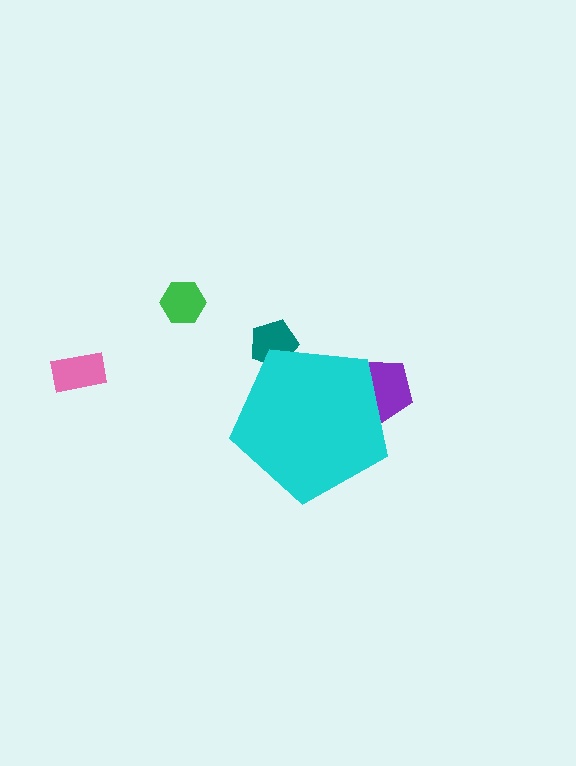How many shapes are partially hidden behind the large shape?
2 shapes are partially hidden.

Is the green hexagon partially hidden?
No, the green hexagon is fully visible.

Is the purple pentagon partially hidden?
Yes, the purple pentagon is partially hidden behind the cyan pentagon.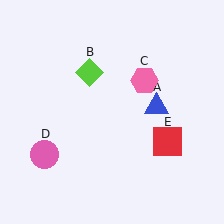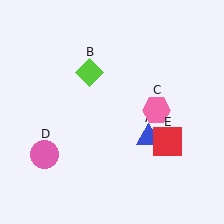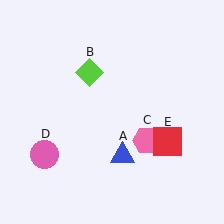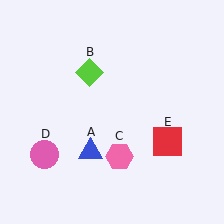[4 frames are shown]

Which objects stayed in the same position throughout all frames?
Lime diamond (object B) and pink circle (object D) and red square (object E) remained stationary.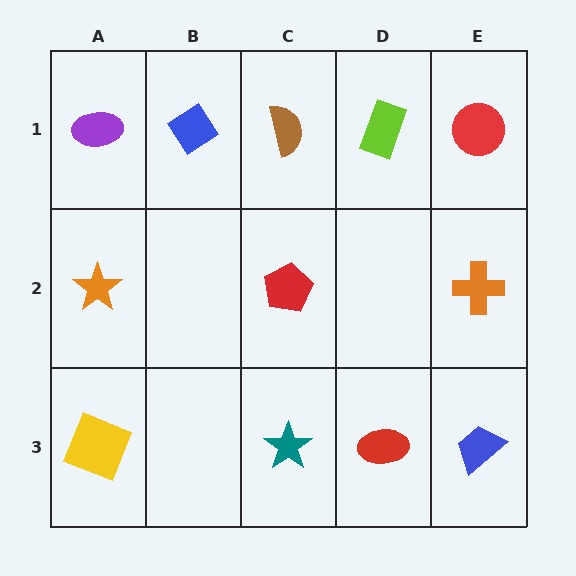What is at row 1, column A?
A purple ellipse.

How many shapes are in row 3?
4 shapes.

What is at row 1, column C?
A brown semicircle.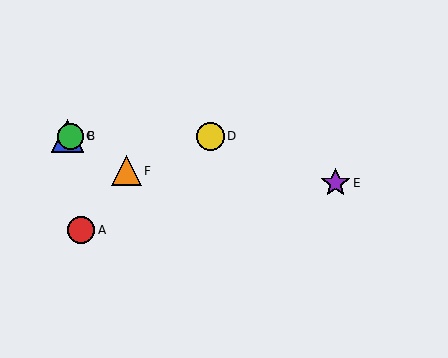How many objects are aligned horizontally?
3 objects (B, C, D) are aligned horizontally.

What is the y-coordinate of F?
Object F is at y≈171.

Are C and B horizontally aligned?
Yes, both are at y≈136.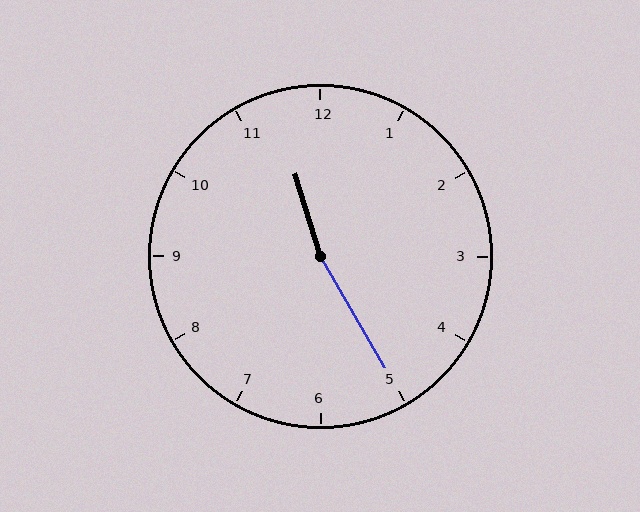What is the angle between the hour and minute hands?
Approximately 168 degrees.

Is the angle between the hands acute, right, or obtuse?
It is obtuse.